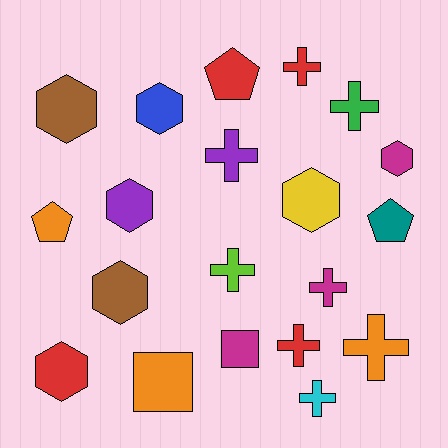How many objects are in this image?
There are 20 objects.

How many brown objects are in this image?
There are 2 brown objects.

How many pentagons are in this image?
There are 3 pentagons.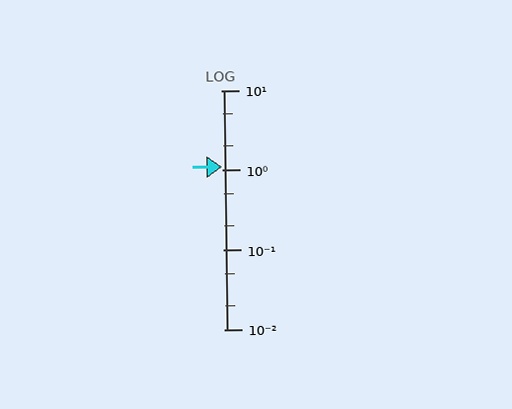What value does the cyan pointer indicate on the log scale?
The pointer indicates approximately 1.1.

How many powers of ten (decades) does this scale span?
The scale spans 3 decades, from 0.01 to 10.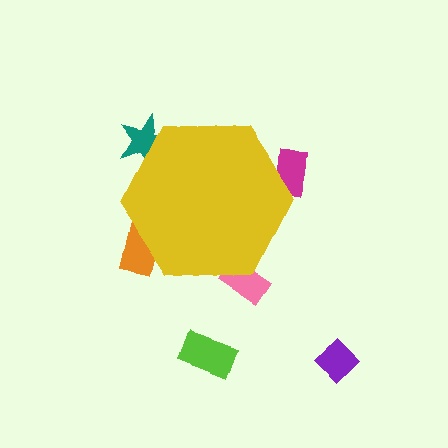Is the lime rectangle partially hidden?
No, the lime rectangle is fully visible.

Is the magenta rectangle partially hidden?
Yes, the magenta rectangle is partially hidden behind the yellow hexagon.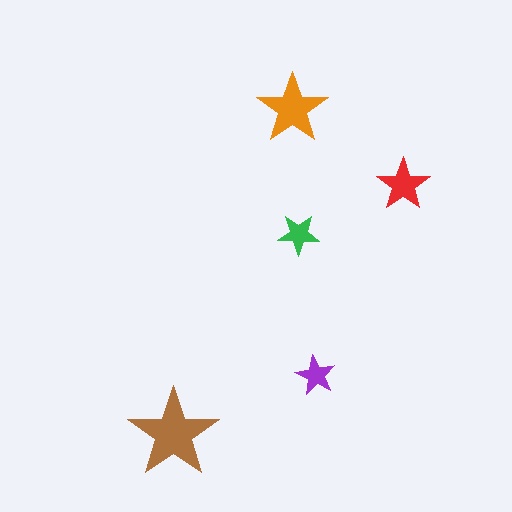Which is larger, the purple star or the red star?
The red one.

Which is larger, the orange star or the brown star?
The brown one.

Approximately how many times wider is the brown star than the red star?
About 1.5 times wider.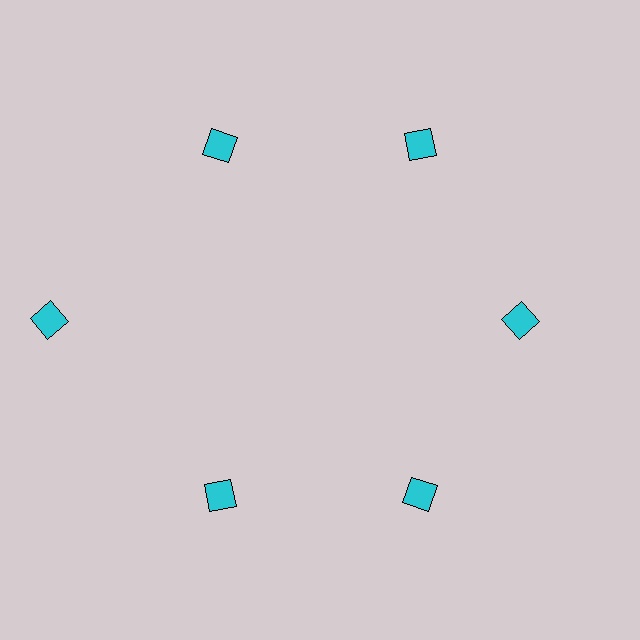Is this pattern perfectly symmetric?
No. The 6 cyan diamonds are arranged in a ring, but one element near the 9 o'clock position is pushed outward from the center, breaking the 6-fold rotational symmetry.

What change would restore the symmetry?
The symmetry would be restored by moving it inward, back onto the ring so that all 6 diamonds sit at equal angles and equal distance from the center.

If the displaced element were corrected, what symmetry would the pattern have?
It would have 6-fold rotational symmetry — the pattern would map onto itself every 60 degrees.